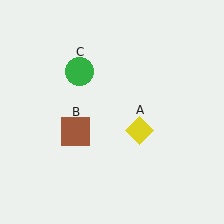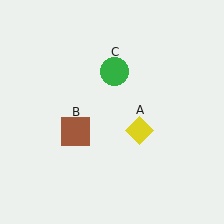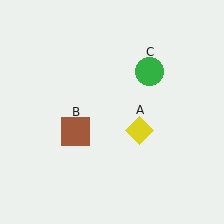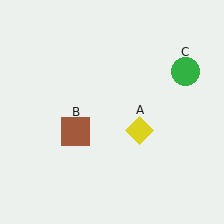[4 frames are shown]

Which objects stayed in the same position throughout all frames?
Yellow diamond (object A) and brown square (object B) remained stationary.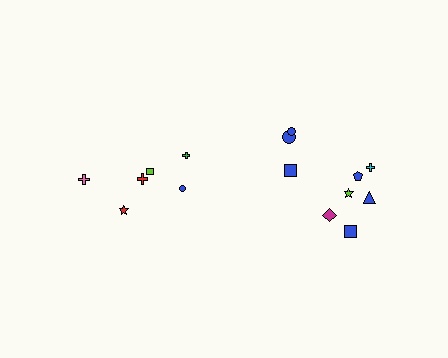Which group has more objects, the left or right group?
The right group.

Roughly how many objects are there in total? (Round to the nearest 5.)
Roughly 15 objects in total.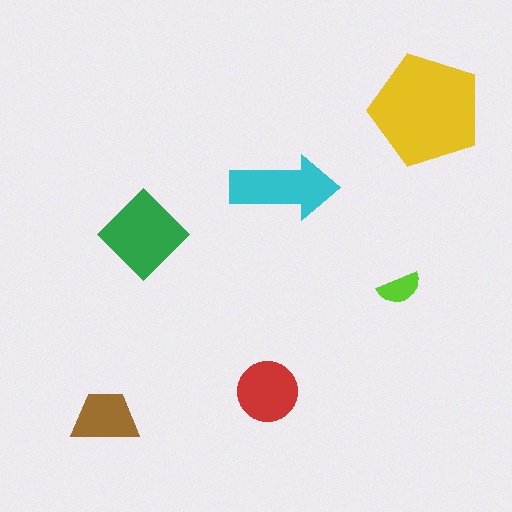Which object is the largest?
The yellow pentagon.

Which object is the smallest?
The lime semicircle.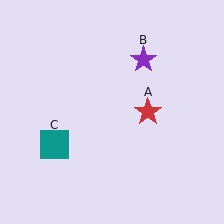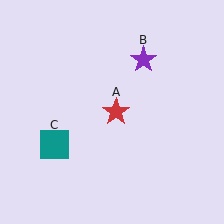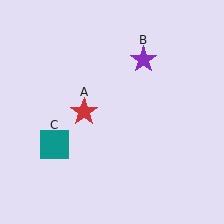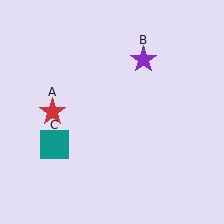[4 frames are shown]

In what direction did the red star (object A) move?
The red star (object A) moved left.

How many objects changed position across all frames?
1 object changed position: red star (object A).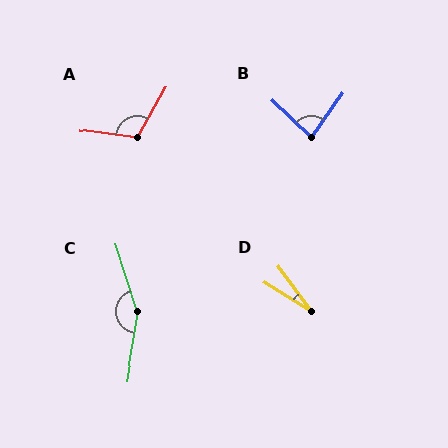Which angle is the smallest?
D, at approximately 21 degrees.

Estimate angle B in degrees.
Approximately 82 degrees.